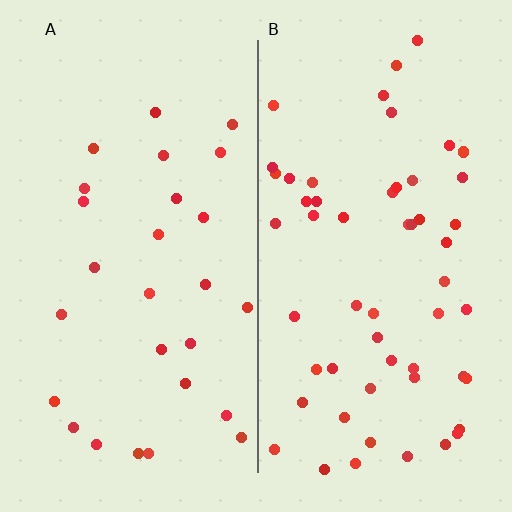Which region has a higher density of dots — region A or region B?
B (the right).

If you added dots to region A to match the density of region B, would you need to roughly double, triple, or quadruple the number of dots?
Approximately double.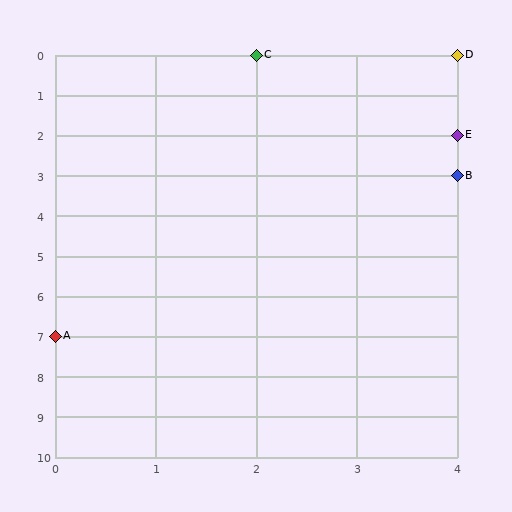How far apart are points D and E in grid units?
Points D and E are 2 rows apart.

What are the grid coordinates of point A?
Point A is at grid coordinates (0, 7).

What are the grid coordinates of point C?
Point C is at grid coordinates (2, 0).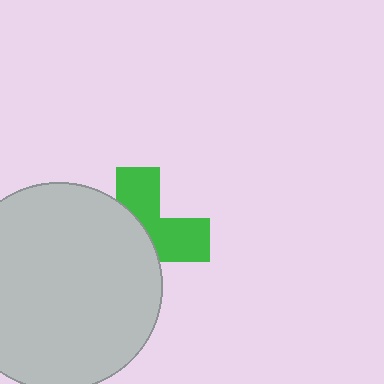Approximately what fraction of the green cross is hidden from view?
Roughly 57% of the green cross is hidden behind the light gray circle.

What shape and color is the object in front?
The object in front is a light gray circle.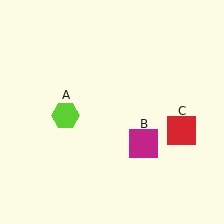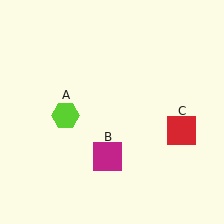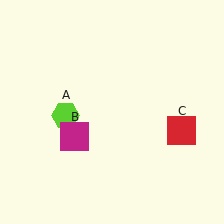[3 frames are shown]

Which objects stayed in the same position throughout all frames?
Lime hexagon (object A) and red square (object C) remained stationary.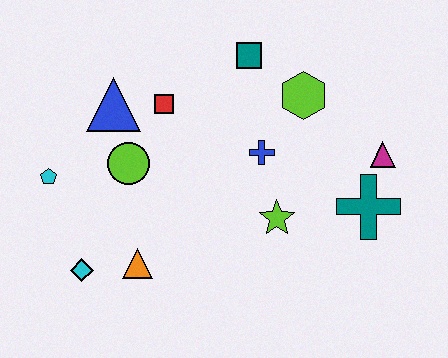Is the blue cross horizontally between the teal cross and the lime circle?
Yes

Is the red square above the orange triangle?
Yes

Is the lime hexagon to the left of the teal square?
No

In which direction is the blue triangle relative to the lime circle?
The blue triangle is above the lime circle.